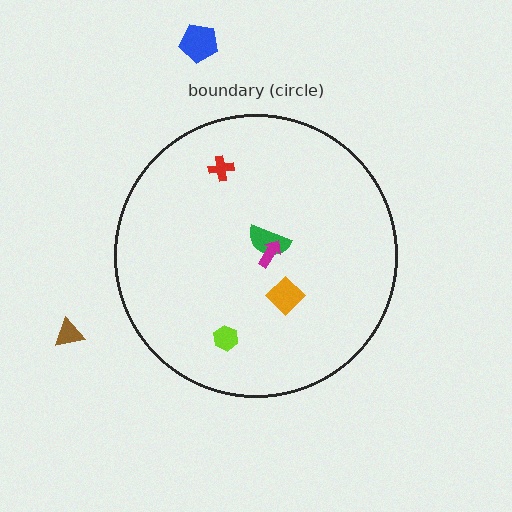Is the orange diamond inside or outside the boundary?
Inside.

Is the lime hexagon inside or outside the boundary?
Inside.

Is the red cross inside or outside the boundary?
Inside.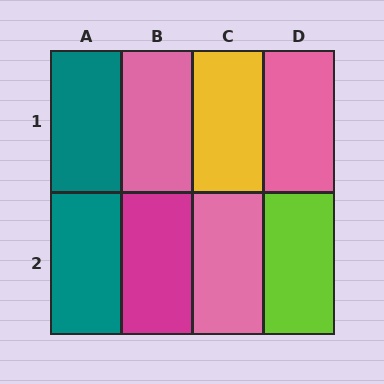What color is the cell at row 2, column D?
Lime.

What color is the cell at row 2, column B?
Magenta.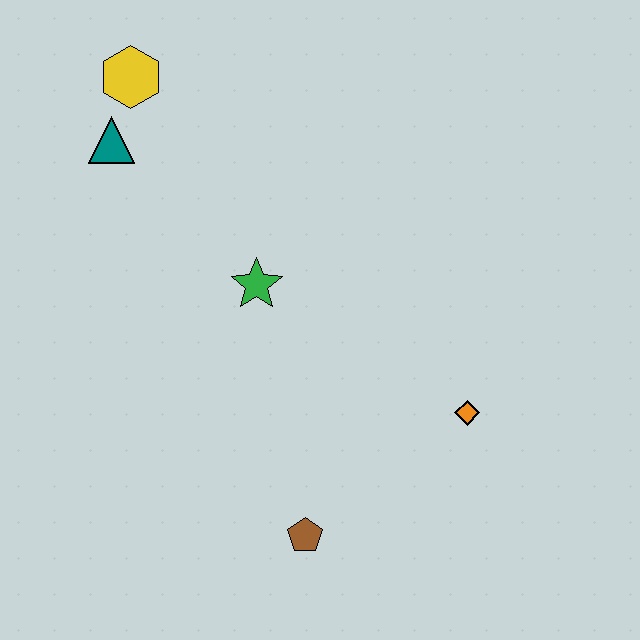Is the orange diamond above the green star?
No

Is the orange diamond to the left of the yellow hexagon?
No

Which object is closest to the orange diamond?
The brown pentagon is closest to the orange diamond.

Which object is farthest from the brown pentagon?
The yellow hexagon is farthest from the brown pentagon.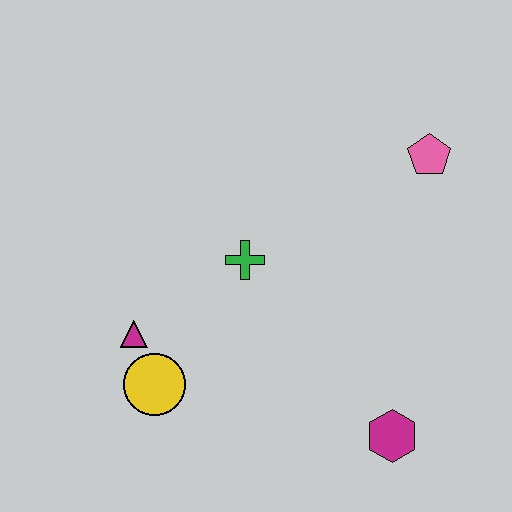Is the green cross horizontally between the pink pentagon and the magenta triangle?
Yes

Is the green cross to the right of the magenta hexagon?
No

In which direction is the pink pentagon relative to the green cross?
The pink pentagon is to the right of the green cross.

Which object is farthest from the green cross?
The magenta hexagon is farthest from the green cross.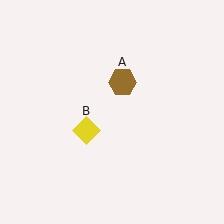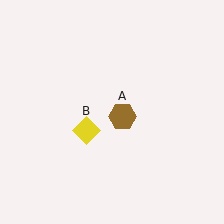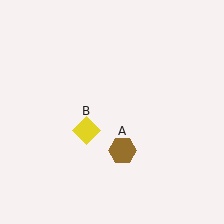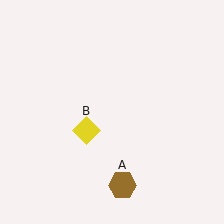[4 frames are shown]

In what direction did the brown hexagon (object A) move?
The brown hexagon (object A) moved down.